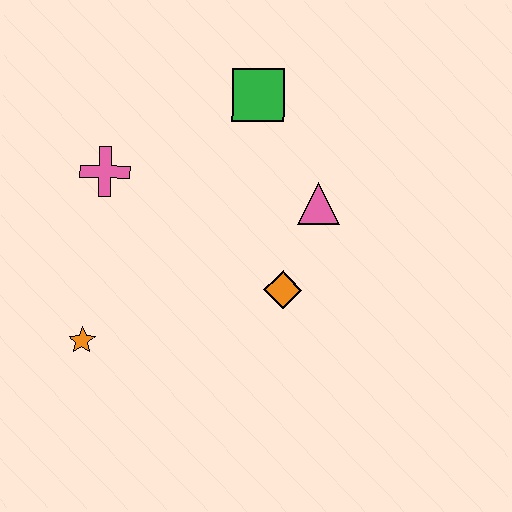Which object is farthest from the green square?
The orange star is farthest from the green square.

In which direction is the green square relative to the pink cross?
The green square is to the right of the pink cross.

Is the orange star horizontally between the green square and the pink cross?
No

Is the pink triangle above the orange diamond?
Yes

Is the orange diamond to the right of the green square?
Yes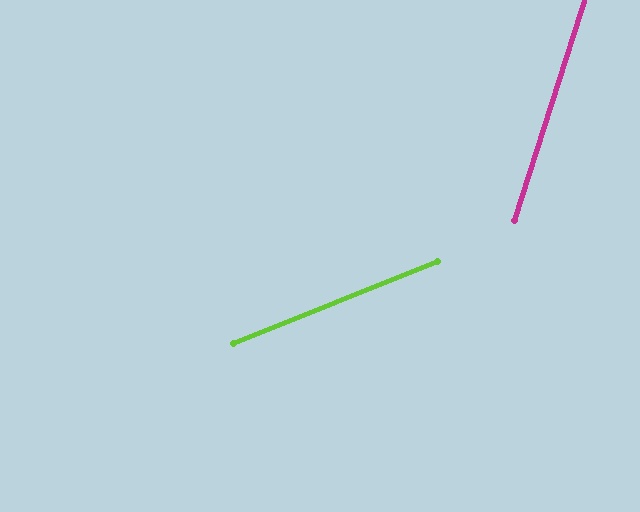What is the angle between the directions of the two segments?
Approximately 50 degrees.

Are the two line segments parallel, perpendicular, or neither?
Neither parallel nor perpendicular — they differ by about 50°.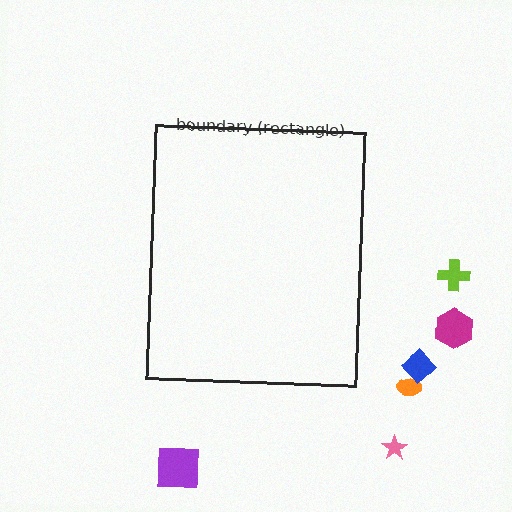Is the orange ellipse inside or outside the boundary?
Outside.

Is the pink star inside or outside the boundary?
Outside.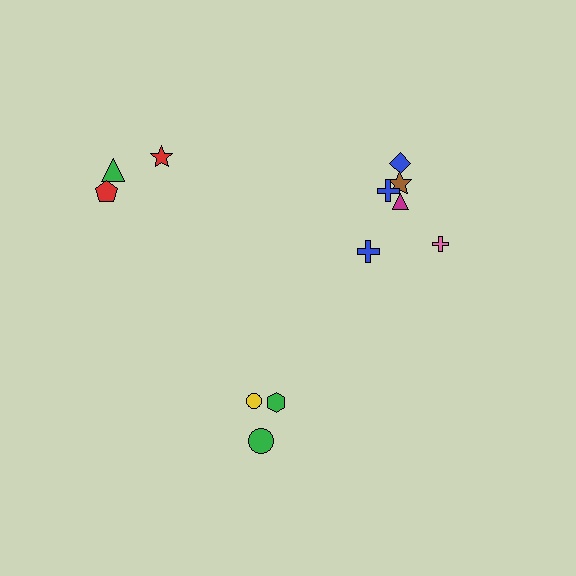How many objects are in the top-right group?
There are 6 objects.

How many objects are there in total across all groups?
There are 12 objects.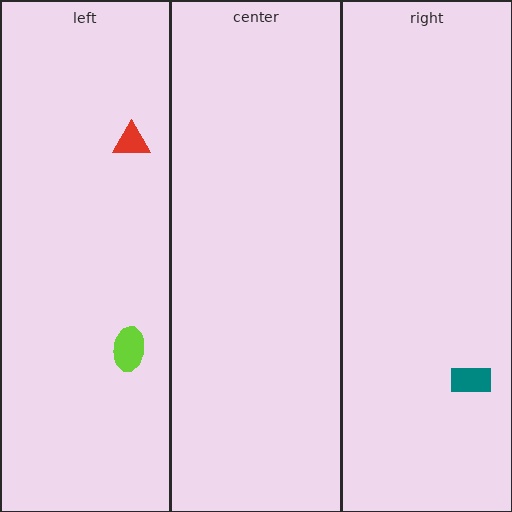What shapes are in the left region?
The red triangle, the lime ellipse.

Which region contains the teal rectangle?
The right region.